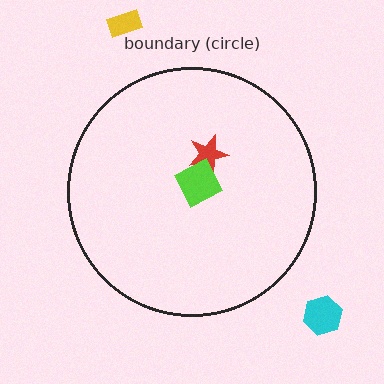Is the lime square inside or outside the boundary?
Inside.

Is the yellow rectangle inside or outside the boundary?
Outside.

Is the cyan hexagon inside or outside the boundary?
Outside.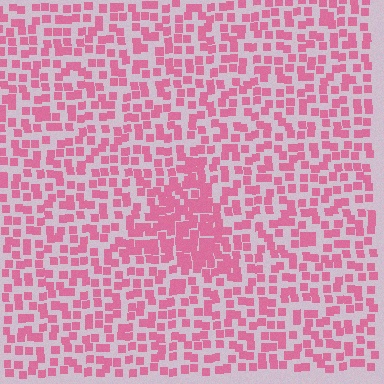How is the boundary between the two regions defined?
The boundary is defined by a change in element density (approximately 1.9x ratio). All elements are the same color, size, and shape.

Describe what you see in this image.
The image contains small pink elements arranged at two different densities. A triangle-shaped region is visible where the elements are more densely packed than the surrounding area.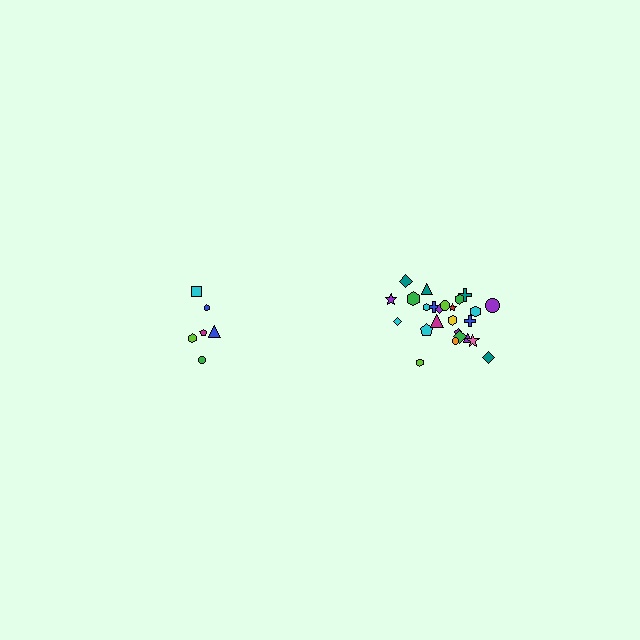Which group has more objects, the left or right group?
The right group.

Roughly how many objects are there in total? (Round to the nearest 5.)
Roughly 30 objects in total.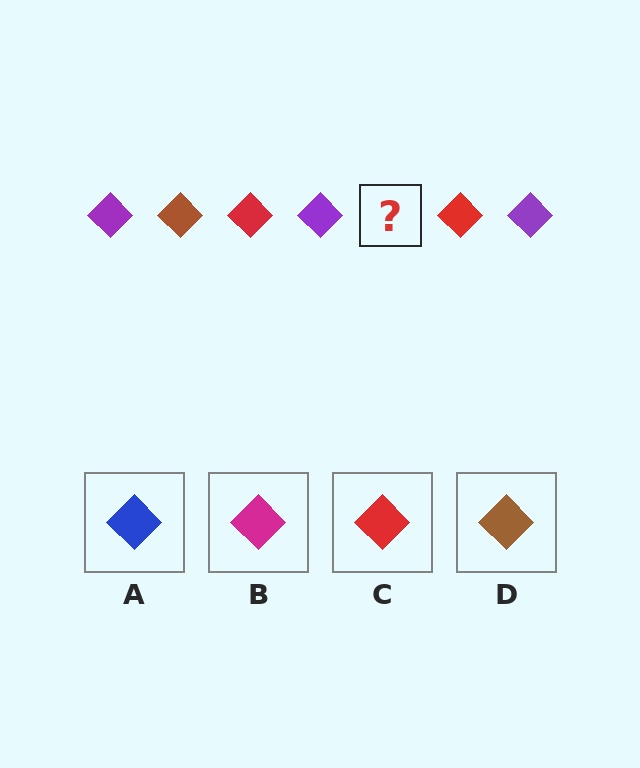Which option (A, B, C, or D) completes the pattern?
D.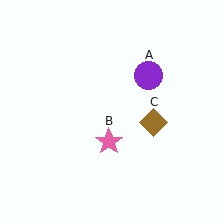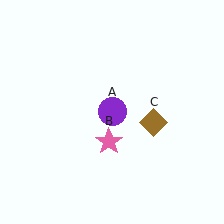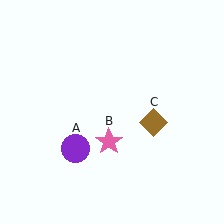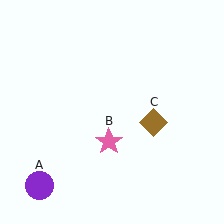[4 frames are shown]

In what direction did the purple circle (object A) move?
The purple circle (object A) moved down and to the left.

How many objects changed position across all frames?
1 object changed position: purple circle (object A).